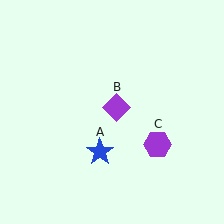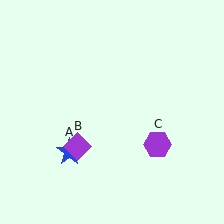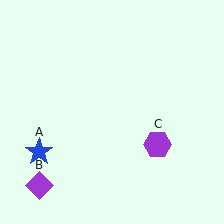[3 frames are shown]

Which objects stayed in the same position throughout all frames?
Purple hexagon (object C) remained stationary.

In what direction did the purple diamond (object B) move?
The purple diamond (object B) moved down and to the left.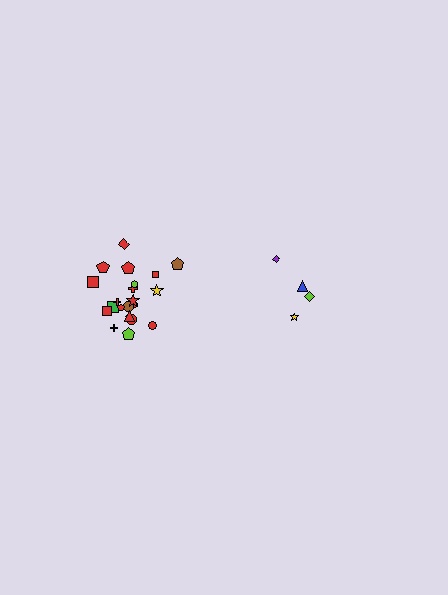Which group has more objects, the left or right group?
The left group.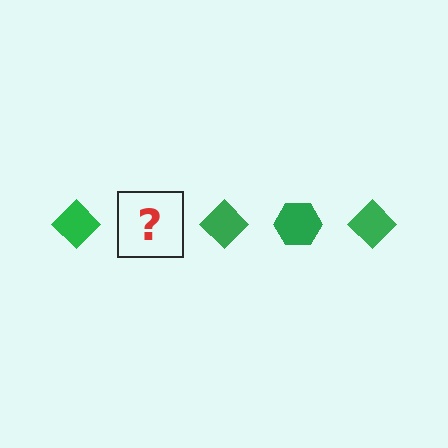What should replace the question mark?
The question mark should be replaced with a green hexagon.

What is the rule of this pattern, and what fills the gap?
The rule is that the pattern cycles through diamond, hexagon shapes in green. The gap should be filled with a green hexagon.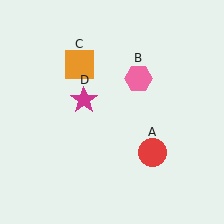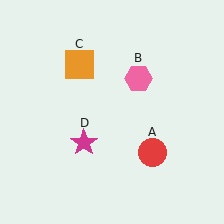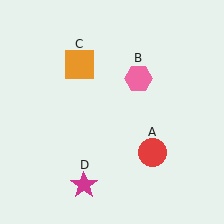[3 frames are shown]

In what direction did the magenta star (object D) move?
The magenta star (object D) moved down.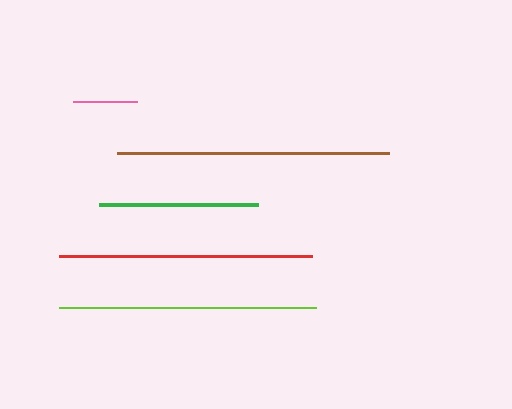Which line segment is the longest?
The brown line is the longest at approximately 272 pixels.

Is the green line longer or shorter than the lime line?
The lime line is longer than the green line.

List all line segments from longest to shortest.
From longest to shortest: brown, lime, red, green, pink.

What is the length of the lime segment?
The lime segment is approximately 256 pixels long.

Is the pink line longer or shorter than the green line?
The green line is longer than the pink line.